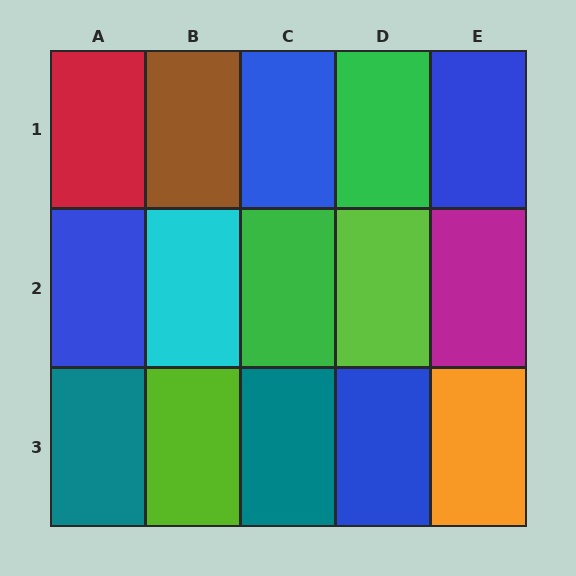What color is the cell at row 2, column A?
Blue.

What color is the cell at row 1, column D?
Green.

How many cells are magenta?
1 cell is magenta.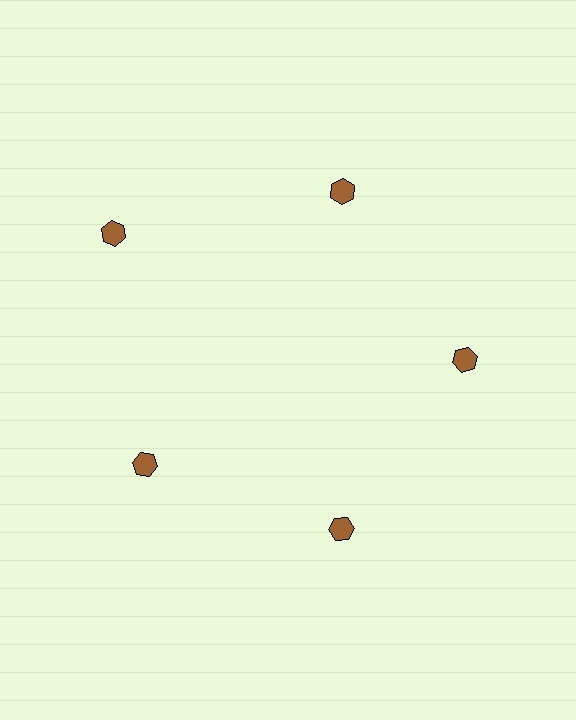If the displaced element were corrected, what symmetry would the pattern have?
It would have 5-fold rotational symmetry — the pattern would map onto itself every 72 degrees.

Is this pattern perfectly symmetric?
No. The 5 brown hexagons are arranged in a ring, but one element near the 10 o'clock position is pushed outward from the center, breaking the 5-fold rotational symmetry.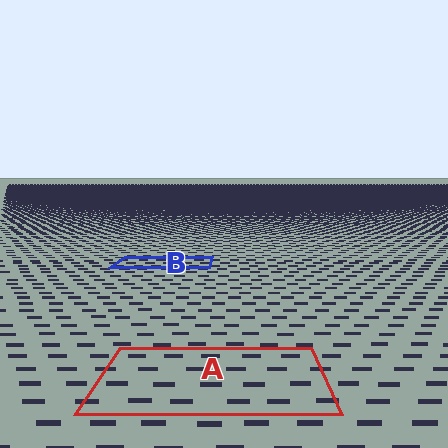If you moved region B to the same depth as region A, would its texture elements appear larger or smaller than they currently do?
They would appear larger. At a closer depth, the same texture elements are projected at a bigger on-screen size.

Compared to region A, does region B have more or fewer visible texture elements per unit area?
Region B has more texture elements per unit area — they are packed more densely because it is farther away.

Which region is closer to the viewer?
Region A is closer. The texture elements there are larger and more spread out.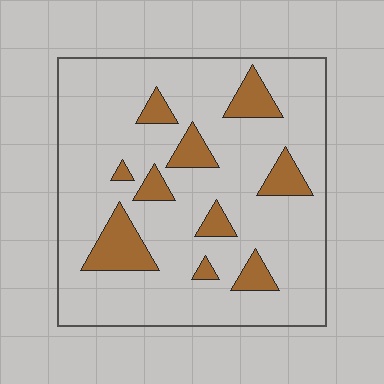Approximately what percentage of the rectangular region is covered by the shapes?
Approximately 15%.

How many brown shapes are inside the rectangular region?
10.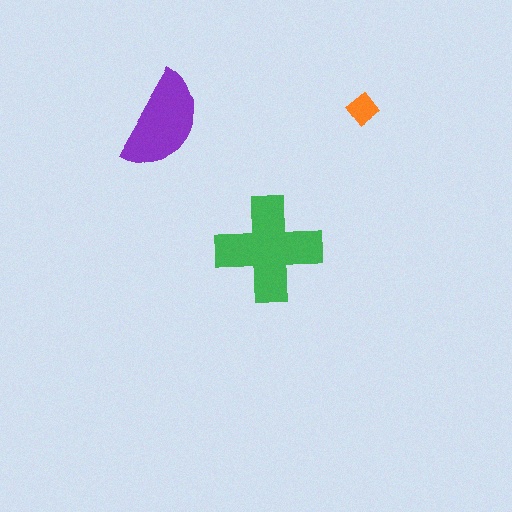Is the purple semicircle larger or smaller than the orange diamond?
Larger.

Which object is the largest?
The green cross.